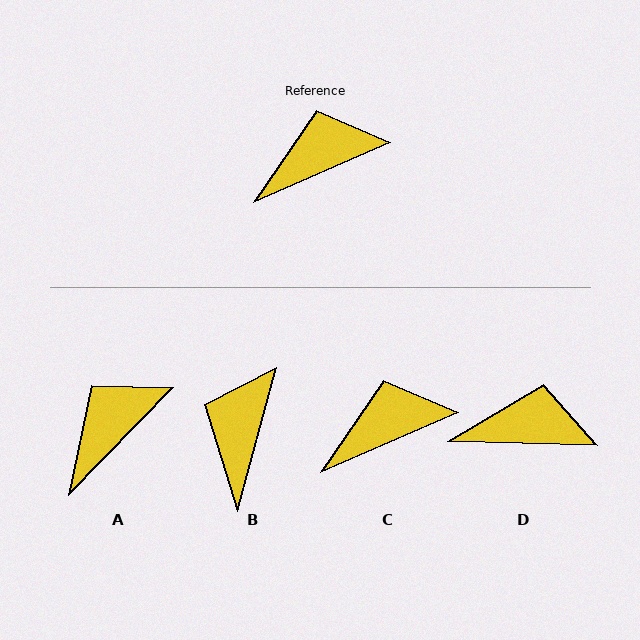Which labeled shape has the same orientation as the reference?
C.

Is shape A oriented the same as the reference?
No, it is off by about 22 degrees.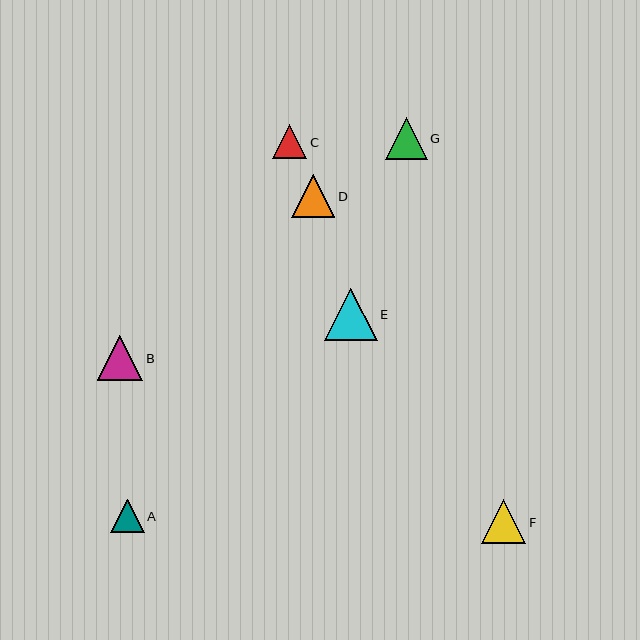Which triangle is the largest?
Triangle E is the largest with a size of approximately 52 pixels.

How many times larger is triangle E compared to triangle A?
Triangle E is approximately 1.6 times the size of triangle A.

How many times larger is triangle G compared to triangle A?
Triangle G is approximately 1.3 times the size of triangle A.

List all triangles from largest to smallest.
From largest to smallest: E, B, F, D, G, C, A.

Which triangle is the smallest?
Triangle A is the smallest with a size of approximately 33 pixels.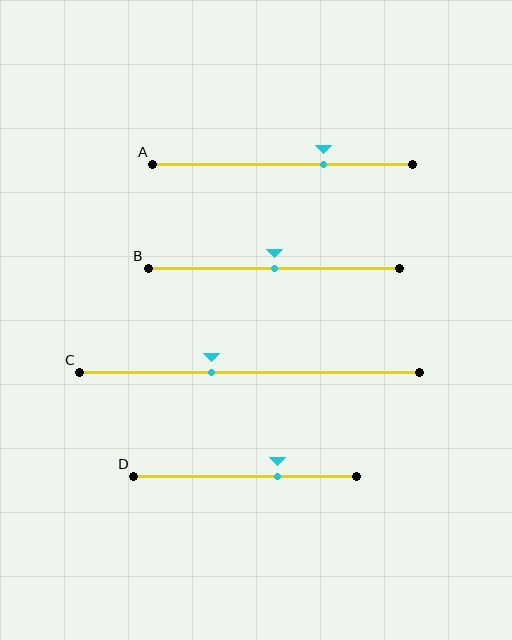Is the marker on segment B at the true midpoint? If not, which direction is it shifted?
Yes, the marker on segment B is at the true midpoint.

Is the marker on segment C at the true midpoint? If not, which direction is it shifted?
No, the marker on segment C is shifted to the left by about 11% of the segment length.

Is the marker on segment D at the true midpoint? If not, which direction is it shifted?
No, the marker on segment D is shifted to the right by about 15% of the segment length.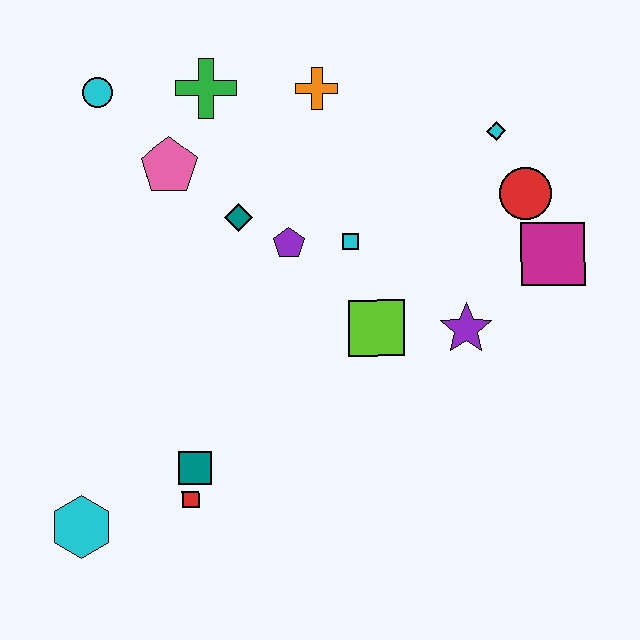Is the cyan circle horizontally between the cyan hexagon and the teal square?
Yes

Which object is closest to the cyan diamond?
The red circle is closest to the cyan diamond.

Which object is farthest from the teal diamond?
The cyan hexagon is farthest from the teal diamond.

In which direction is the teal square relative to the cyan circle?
The teal square is below the cyan circle.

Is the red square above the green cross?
No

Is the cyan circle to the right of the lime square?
No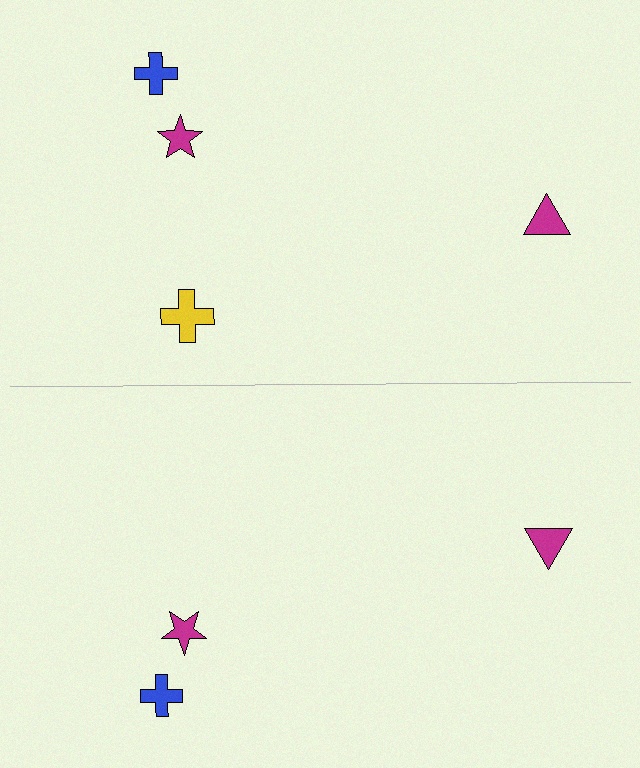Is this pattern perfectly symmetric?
No, the pattern is not perfectly symmetric. A yellow cross is missing from the bottom side.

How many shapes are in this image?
There are 7 shapes in this image.